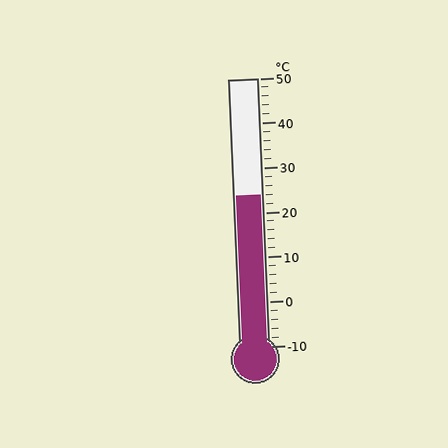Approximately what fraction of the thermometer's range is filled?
The thermometer is filled to approximately 55% of its range.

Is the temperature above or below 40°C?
The temperature is below 40°C.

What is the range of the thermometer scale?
The thermometer scale ranges from -10°C to 50°C.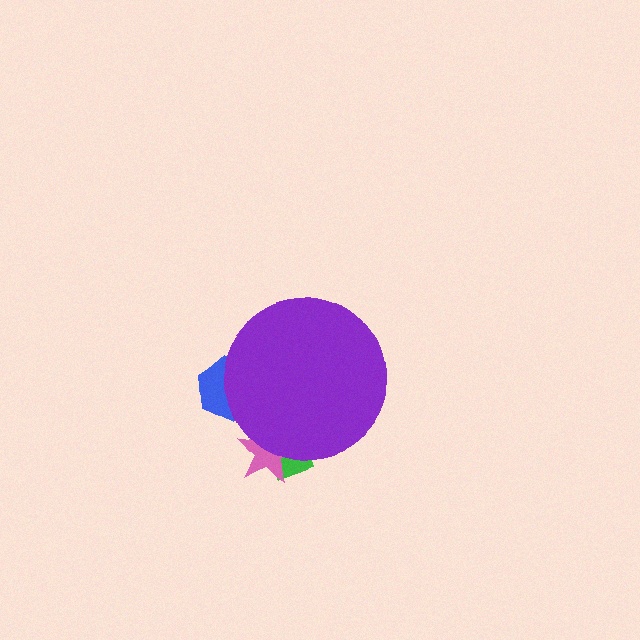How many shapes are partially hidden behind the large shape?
3 shapes are partially hidden.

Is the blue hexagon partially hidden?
Yes, the blue hexagon is partially hidden behind the purple circle.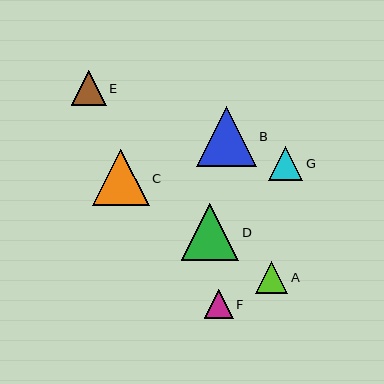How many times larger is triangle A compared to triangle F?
Triangle A is approximately 1.1 times the size of triangle F.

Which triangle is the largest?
Triangle B is the largest with a size of approximately 60 pixels.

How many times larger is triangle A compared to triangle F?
Triangle A is approximately 1.1 times the size of triangle F.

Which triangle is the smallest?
Triangle F is the smallest with a size of approximately 29 pixels.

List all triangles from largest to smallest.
From largest to smallest: B, D, C, E, G, A, F.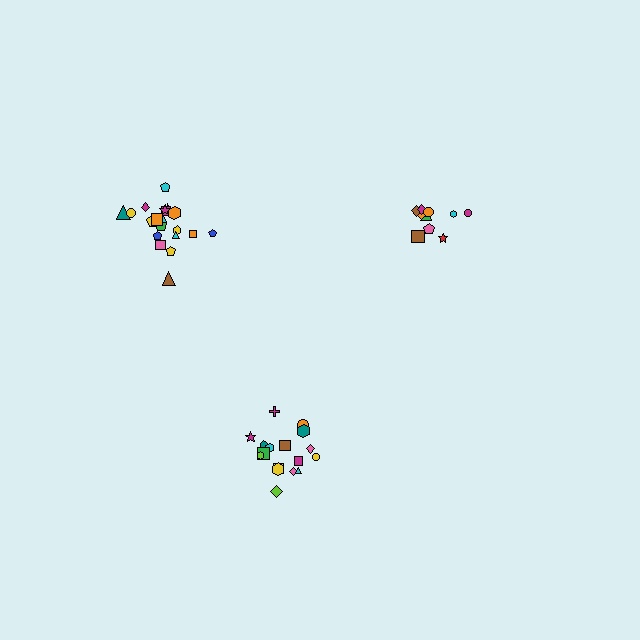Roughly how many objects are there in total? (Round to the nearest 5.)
Roughly 50 objects in total.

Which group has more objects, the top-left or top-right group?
The top-left group.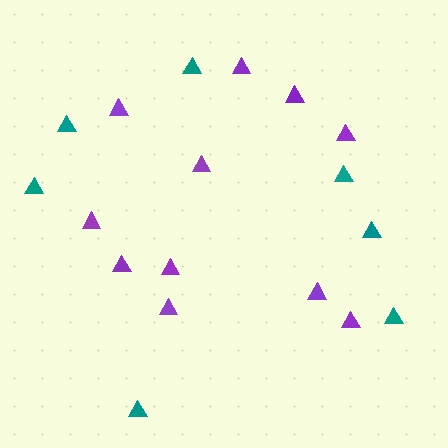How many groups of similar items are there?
There are 2 groups: one group of teal triangles (7) and one group of purple triangles (11).